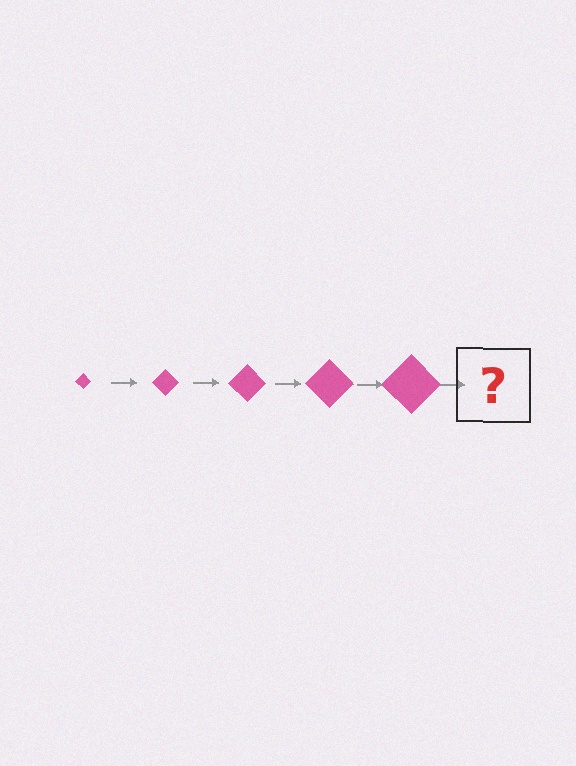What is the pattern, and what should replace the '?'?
The pattern is that the diamond gets progressively larger each step. The '?' should be a pink diamond, larger than the previous one.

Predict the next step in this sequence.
The next step is a pink diamond, larger than the previous one.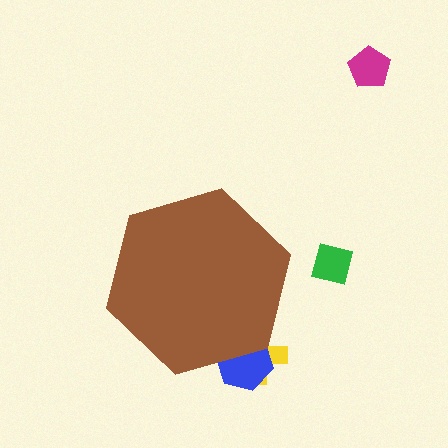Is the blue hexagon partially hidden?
Yes, the blue hexagon is partially hidden behind the brown hexagon.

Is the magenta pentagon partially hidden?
No, the magenta pentagon is fully visible.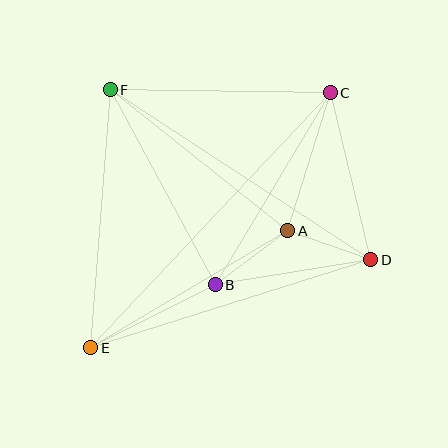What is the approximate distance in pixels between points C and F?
The distance between C and F is approximately 220 pixels.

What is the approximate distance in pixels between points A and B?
The distance between A and B is approximately 91 pixels.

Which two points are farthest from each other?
Points C and E are farthest from each other.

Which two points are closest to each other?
Points A and D are closest to each other.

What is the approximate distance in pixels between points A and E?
The distance between A and E is approximately 229 pixels.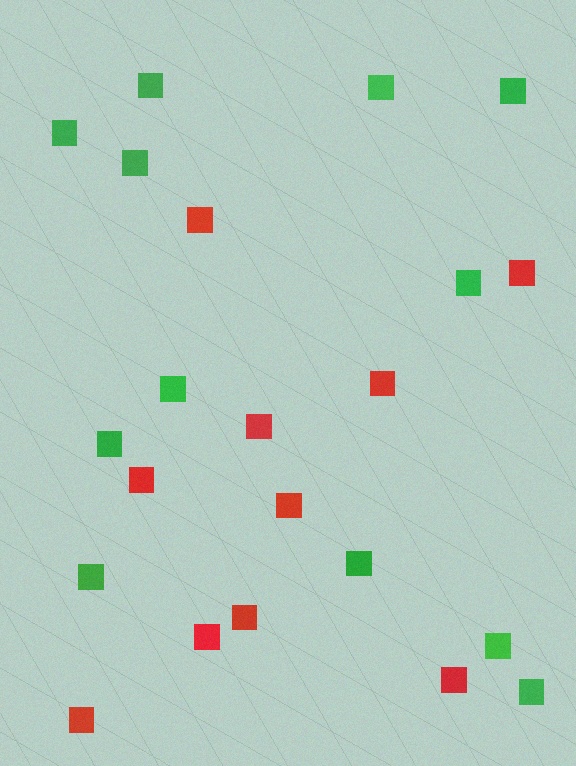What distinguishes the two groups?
There are 2 groups: one group of green squares (12) and one group of red squares (10).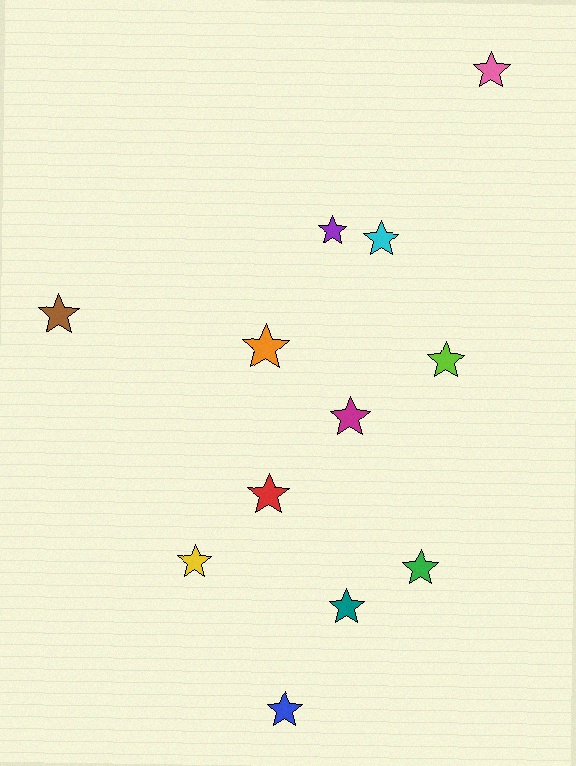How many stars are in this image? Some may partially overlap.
There are 12 stars.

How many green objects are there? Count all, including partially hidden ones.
There is 1 green object.